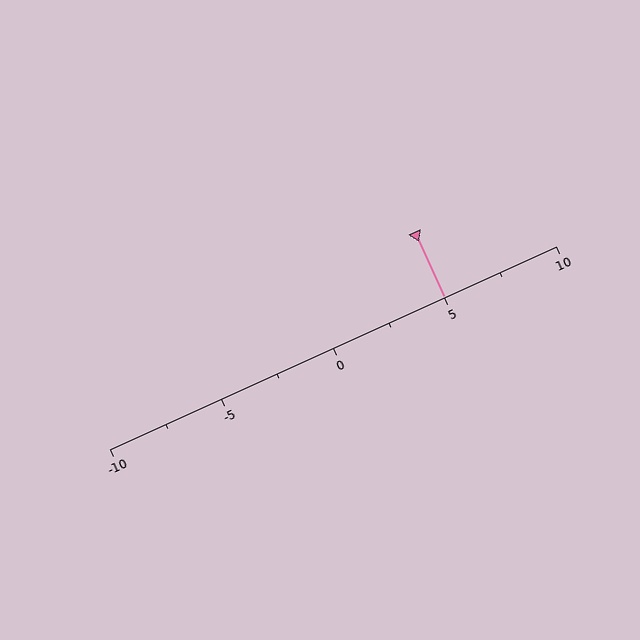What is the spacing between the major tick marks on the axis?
The major ticks are spaced 5 apart.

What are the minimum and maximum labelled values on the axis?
The axis runs from -10 to 10.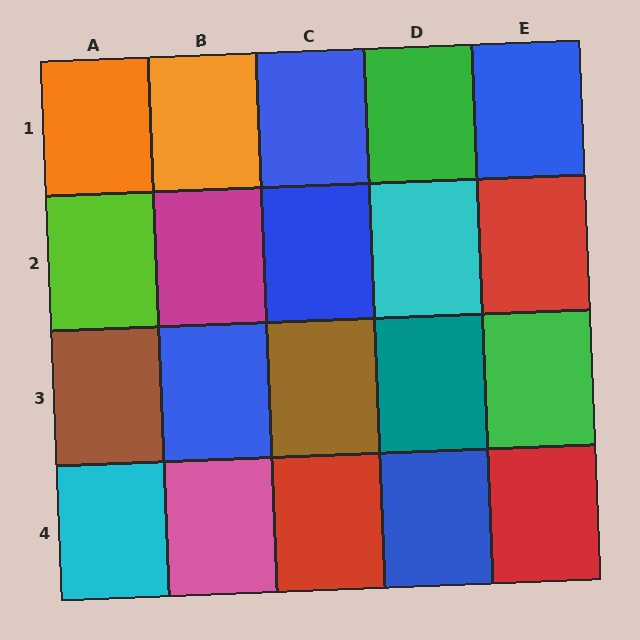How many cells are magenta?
1 cell is magenta.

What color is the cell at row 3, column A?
Brown.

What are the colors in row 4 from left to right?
Cyan, pink, red, blue, red.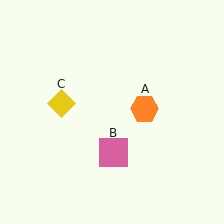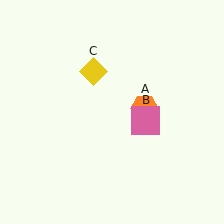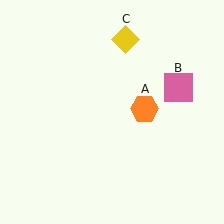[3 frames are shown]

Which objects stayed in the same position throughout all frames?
Orange hexagon (object A) remained stationary.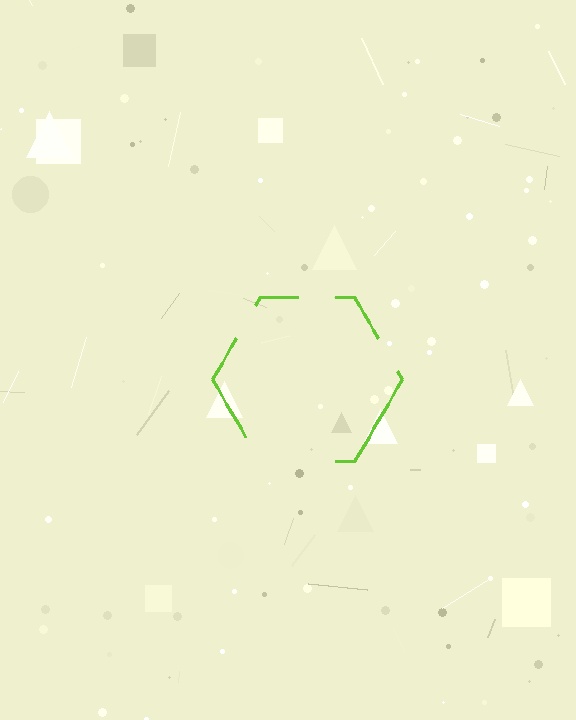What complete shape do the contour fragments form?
The contour fragments form a hexagon.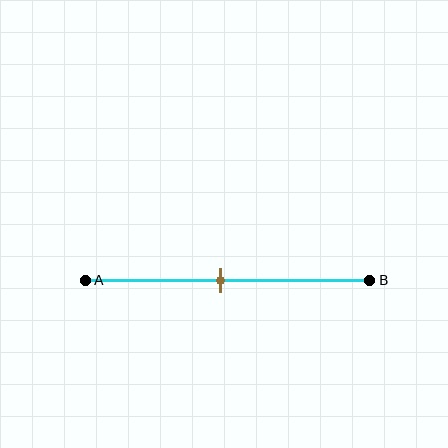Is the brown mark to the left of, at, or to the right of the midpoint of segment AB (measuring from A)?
The brown mark is approximately at the midpoint of segment AB.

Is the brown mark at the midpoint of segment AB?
Yes, the mark is approximately at the midpoint.